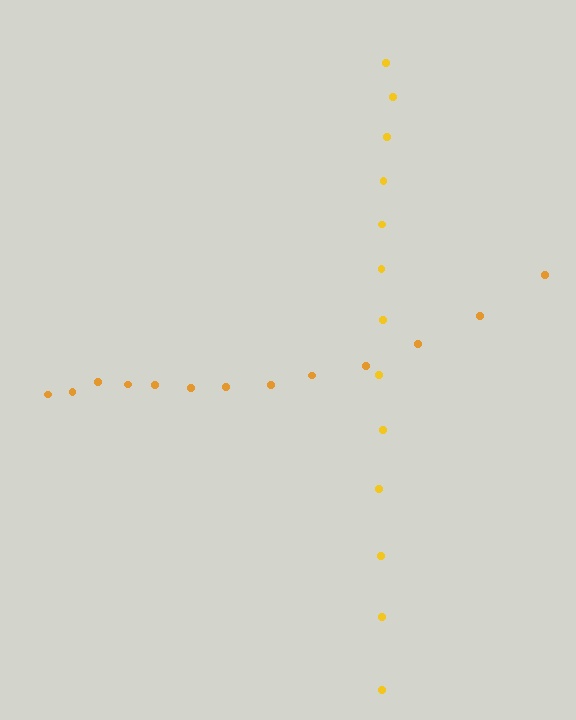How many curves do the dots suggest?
There are 2 distinct paths.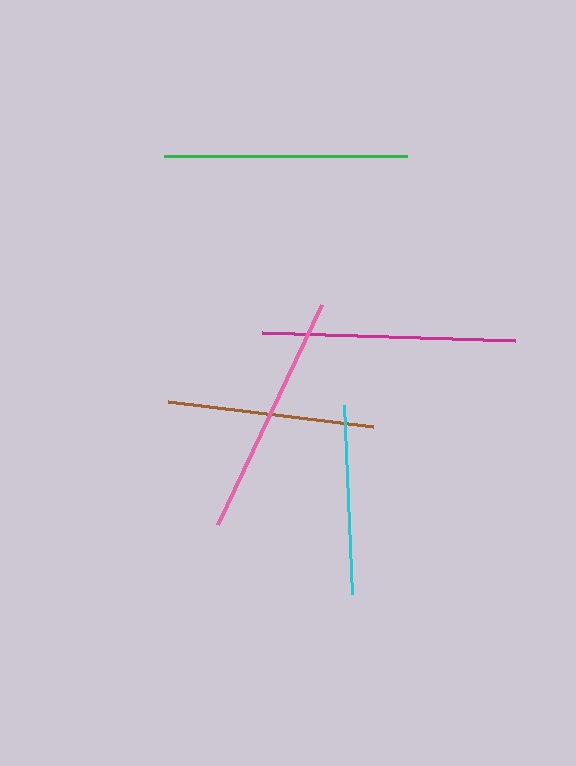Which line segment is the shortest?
The cyan line is the shortest at approximately 190 pixels.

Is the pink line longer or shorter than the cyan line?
The pink line is longer than the cyan line.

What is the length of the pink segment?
The pink segment is approximately 243 pixels long.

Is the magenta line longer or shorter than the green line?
The magenta line is longer than the green line.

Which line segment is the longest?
The magenta line is the longest at approximately 252 pixels.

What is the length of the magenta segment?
The magenta segment is approximately 252 pixels long.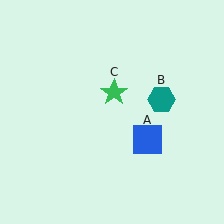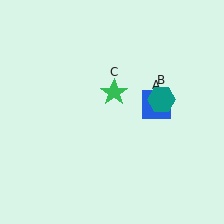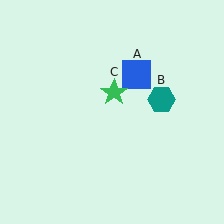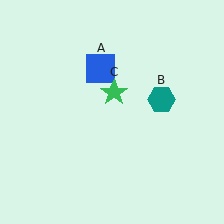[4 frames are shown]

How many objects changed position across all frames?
1 object changed position: blue square (object A).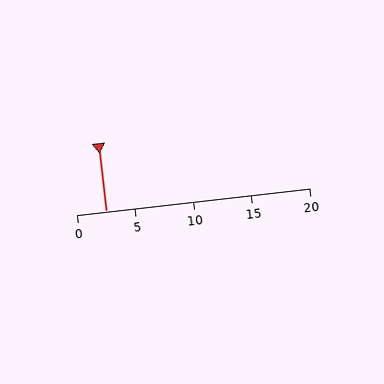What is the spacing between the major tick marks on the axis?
The major ticks are spaced 5 apart.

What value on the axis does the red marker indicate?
The marker indicates approximately 2.5.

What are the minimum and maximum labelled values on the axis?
The axis runs from 0 to 20.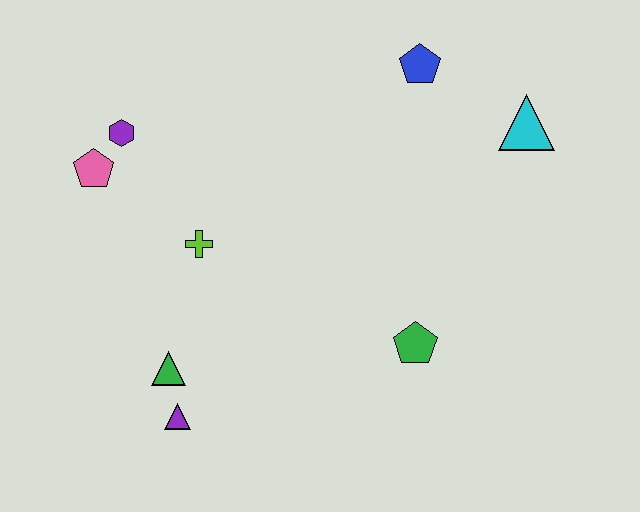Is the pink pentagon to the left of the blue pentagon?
Yes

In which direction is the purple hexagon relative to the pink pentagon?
The purple hexagon is above the pink pentagon.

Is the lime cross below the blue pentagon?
Yes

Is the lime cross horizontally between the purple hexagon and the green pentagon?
Yes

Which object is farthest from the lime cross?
The cyan triangle is farthest from the lime cross.